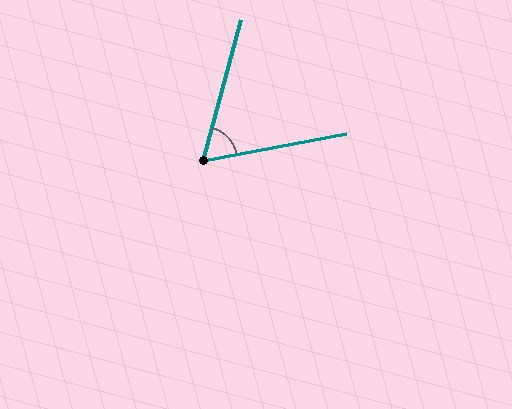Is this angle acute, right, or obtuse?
It is acute.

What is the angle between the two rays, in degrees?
Approximately 64 degrees.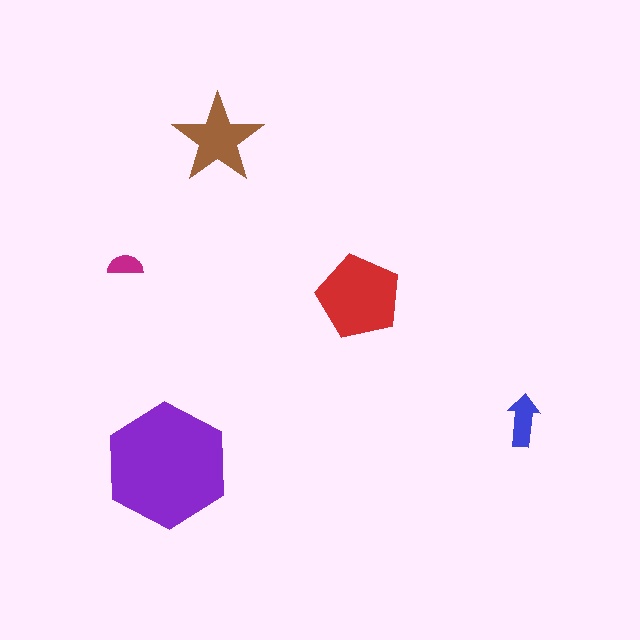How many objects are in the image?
There are 5 objects in the image.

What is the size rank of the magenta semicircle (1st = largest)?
5th.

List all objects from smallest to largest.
The magenta semicircle, the blue arrow, the brown star, the red pentagon, the purple hexagon.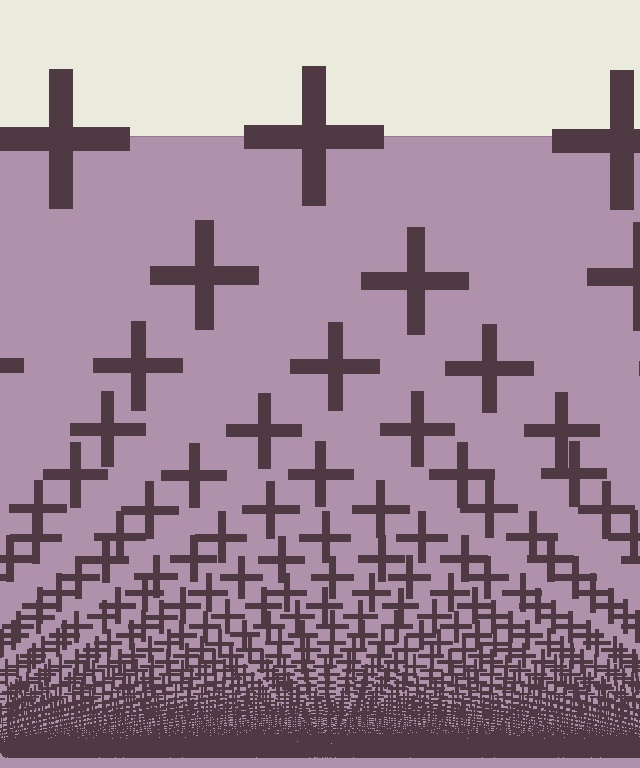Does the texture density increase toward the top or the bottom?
Density increases toward the bottom.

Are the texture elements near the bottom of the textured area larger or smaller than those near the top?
Smaller. The gradient is inverted — elements near the bottom are smaller and denser.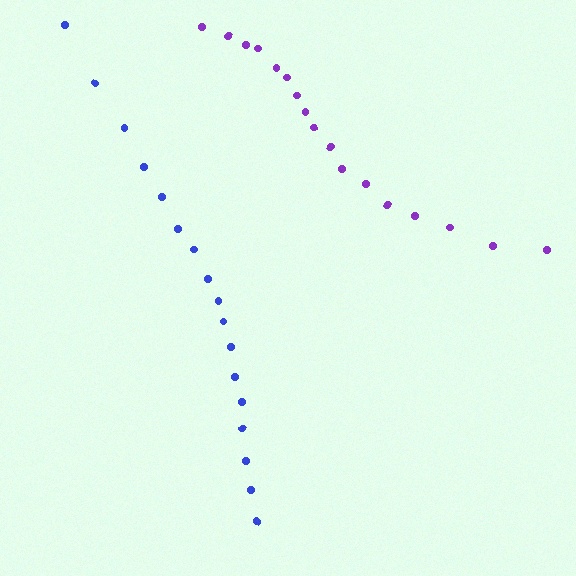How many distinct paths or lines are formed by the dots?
There are 2 distinct paths.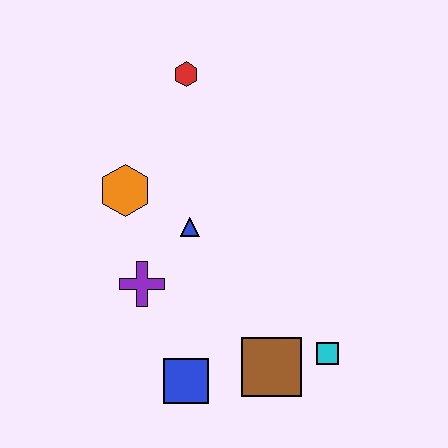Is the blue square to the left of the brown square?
Yes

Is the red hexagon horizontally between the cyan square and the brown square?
No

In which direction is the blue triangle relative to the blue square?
The blue triangle is above the blue square.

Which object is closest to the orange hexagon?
The blue triangle is closest to the orange hexagon.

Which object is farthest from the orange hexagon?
The cyan square is farthest from the orange hexagon.